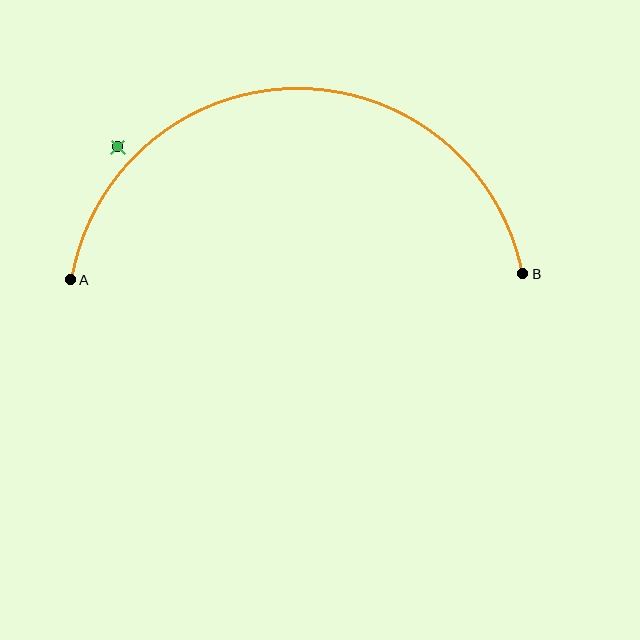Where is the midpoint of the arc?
The arc midpoint is the point on the curve farthest from the straight line joining A and B. It sits above that line.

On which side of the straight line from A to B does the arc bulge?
The arc bulges above the straight line connecting A and B.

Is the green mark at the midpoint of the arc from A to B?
No — the green mark does not lie on the arc at all. It sits slightly outside the curve.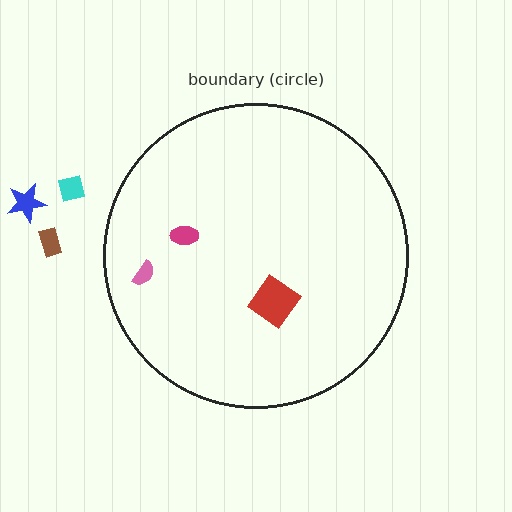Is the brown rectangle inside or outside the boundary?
Outside.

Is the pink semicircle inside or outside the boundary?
Inside.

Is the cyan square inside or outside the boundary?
Outside.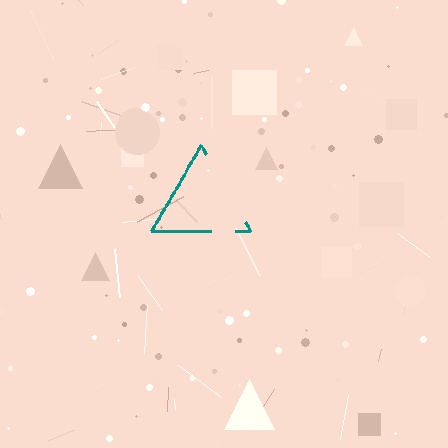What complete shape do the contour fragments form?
The contour fragments form a triangle.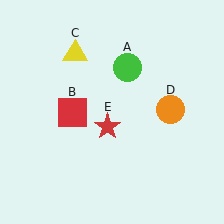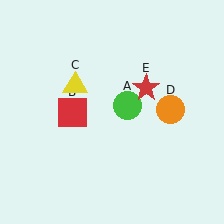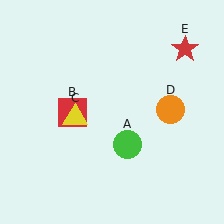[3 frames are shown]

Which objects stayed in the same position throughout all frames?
Red square (object B) and orange circle (object D) remained stationary.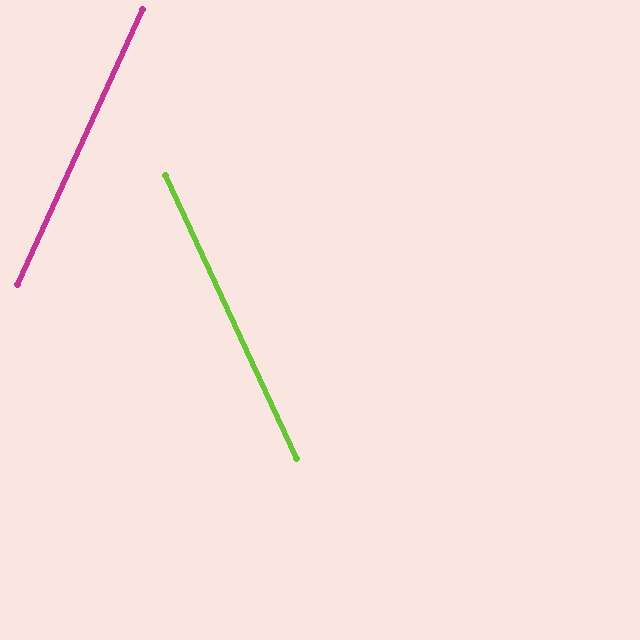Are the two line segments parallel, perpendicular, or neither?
Neither parallel nor perpendicular — they differ by about 49°.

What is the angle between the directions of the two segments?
Approximately 49 degrees.